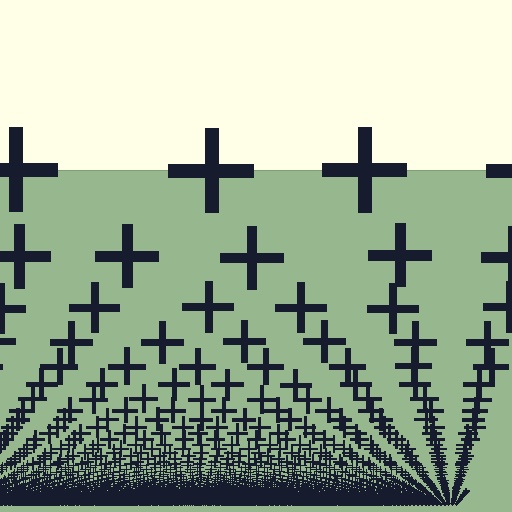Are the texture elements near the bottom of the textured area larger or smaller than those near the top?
Smaller. The gradient is inverted — elements near the bottom are smaller and denser.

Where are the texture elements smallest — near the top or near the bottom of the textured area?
Near the bottom.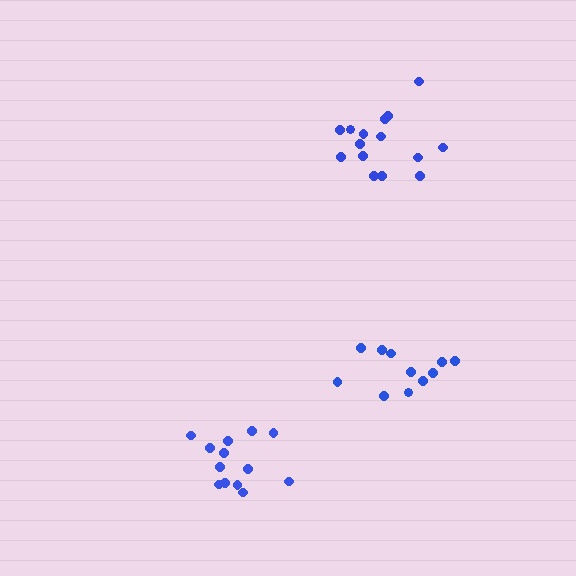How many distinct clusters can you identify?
There are 3 distinct clusters.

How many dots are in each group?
Group 1: 11 dots, Group 2: 15 dots, Group 3: 13 dots (39 total).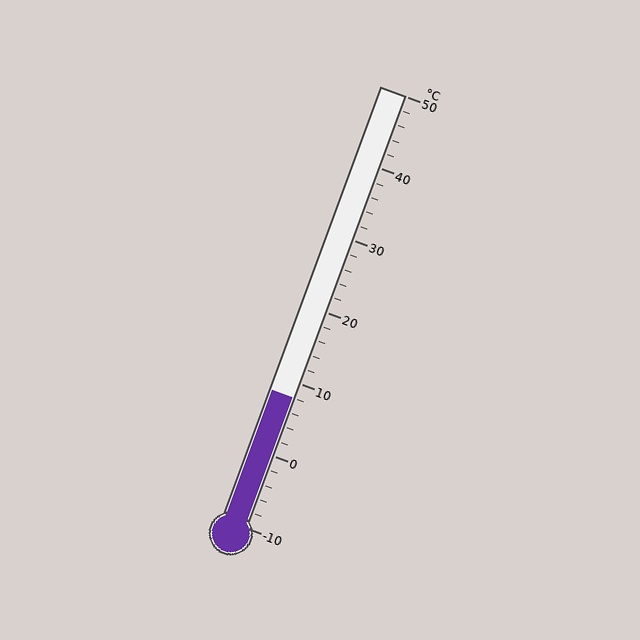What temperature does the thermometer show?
The thermometer shows approximately 8°C.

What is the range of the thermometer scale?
The thermometer scale ranges from -10°C to 50°C.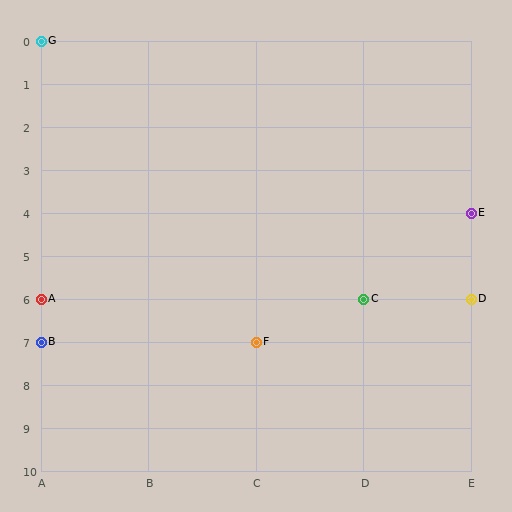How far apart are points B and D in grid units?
Points B and D are 4 columns and 1 row apart (about 4.1 grid units diagonally).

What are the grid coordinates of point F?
Point F is at grid coordinates (C, 7).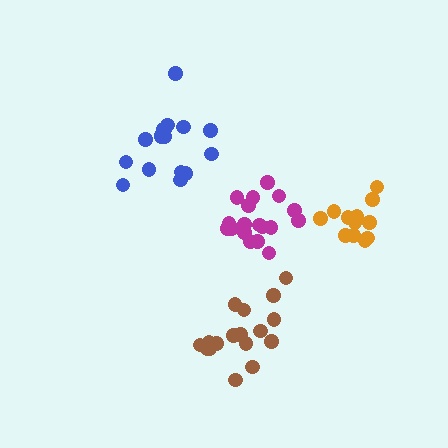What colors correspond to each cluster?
The clusters are colored: blue, brown, orange, magenta.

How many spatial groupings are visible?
There are 4 spatial groupings.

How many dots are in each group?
Group 1: 17 dots, Group 2: 17 dots, Group 3: 12 dots, Group 4: 18 dots (64 total).